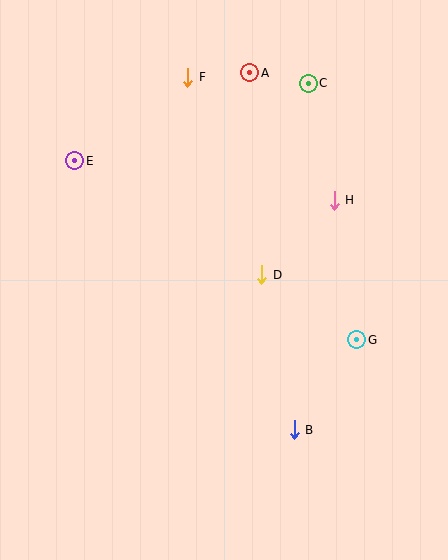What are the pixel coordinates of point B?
Point B is at (294, 430).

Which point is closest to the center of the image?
Point D at (262, 275) is closest to the center.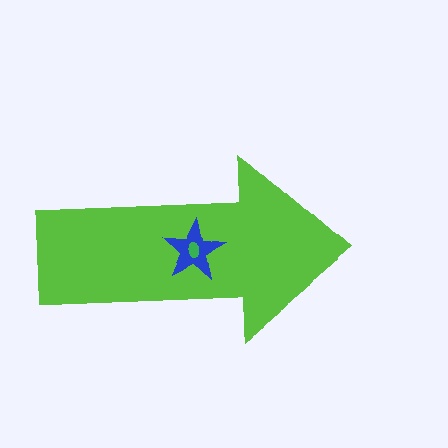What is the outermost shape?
The lime arrow.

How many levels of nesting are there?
3.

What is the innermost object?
The green ellipse.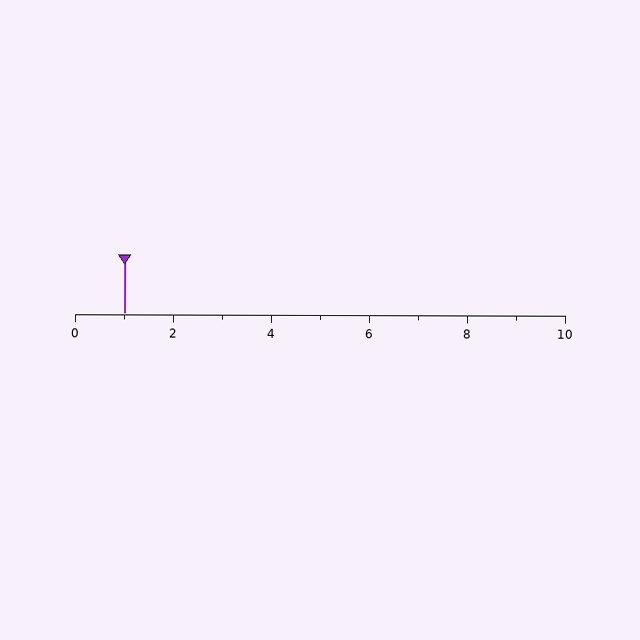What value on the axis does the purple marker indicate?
The marker indicates approximately 1.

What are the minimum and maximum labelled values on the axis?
The axis runs from 0 to 10.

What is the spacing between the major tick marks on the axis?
The major ticks are spaced 2 apart.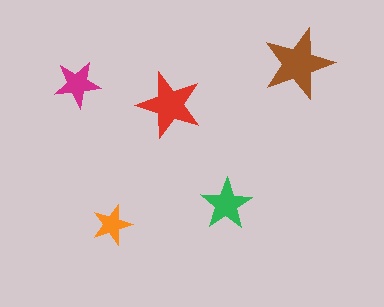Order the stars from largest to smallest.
the brown one, the red one, the green one, the magenta one, the orange one.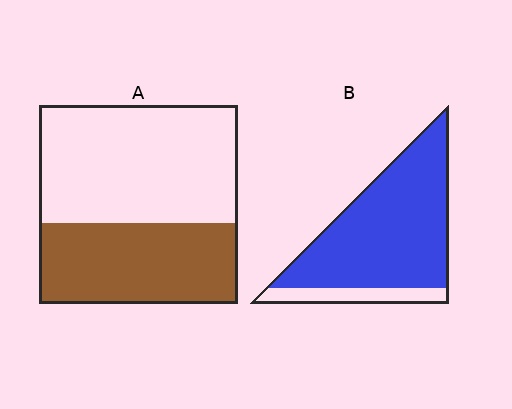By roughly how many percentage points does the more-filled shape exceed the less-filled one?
By roughly 45 percentage points (B over A).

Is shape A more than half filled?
No.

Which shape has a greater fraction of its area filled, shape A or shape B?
Shape B.